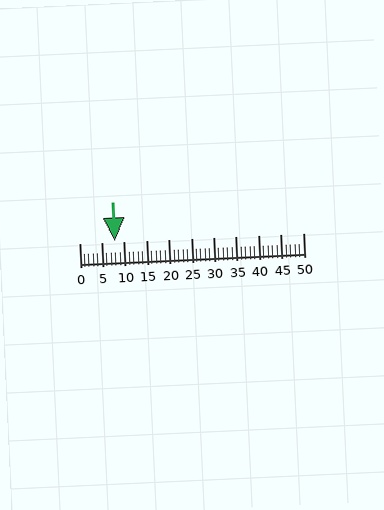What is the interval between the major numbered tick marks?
The major tick marks are spaced 5 units apart.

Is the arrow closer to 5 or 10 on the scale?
The arrow is closer to 10.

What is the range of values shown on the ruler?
The ruler shows values from 0 to 50.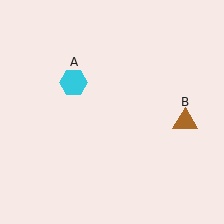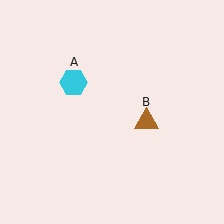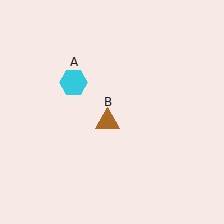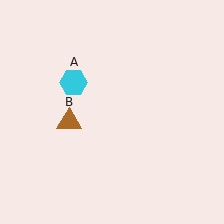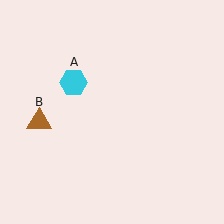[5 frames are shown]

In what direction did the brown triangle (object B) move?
The brown triangle (object B) moved left.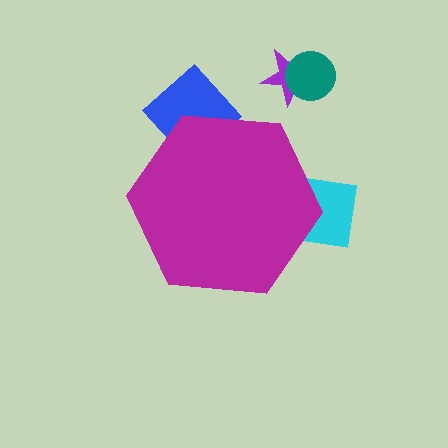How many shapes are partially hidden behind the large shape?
2 shapes are partially hidden.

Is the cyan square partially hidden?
Yes, the cyan square is partially hidden behind the magenta hexagon.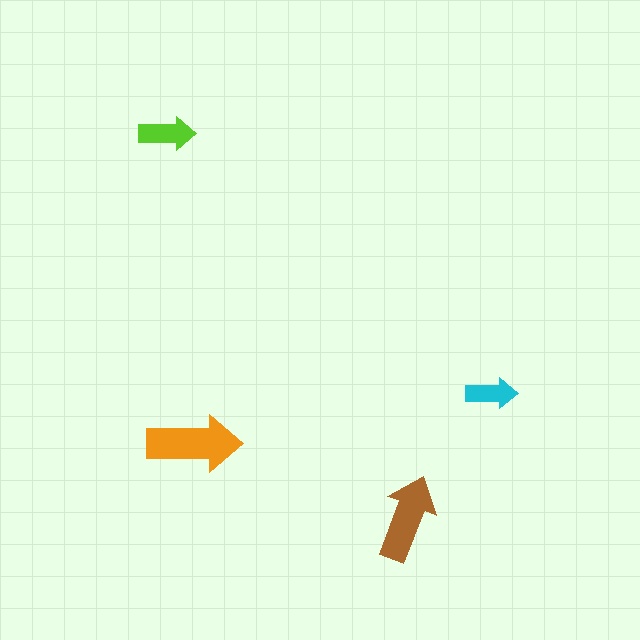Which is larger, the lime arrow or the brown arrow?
The brown one.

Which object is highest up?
The lime arrow is topmost.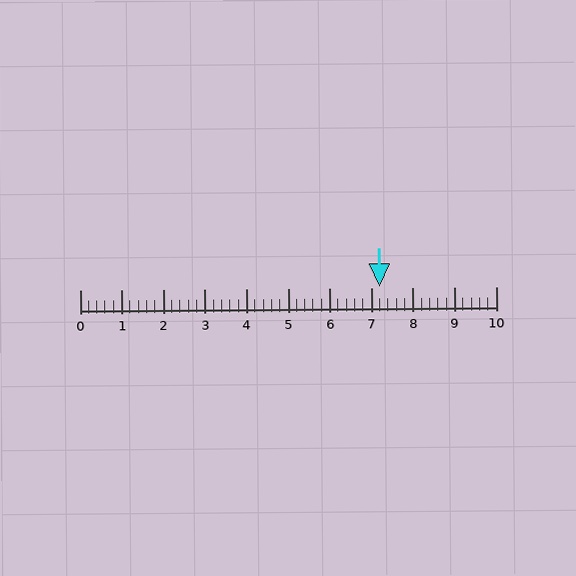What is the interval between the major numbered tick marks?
The major tick marks are spaced 1 units apart.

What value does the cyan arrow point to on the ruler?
The cyan arrow points to approximately 7.2.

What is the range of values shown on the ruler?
The ruler shows values from 0 to 10.